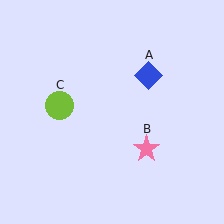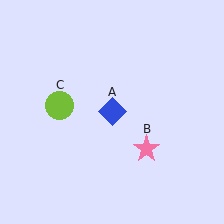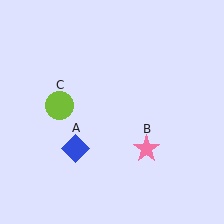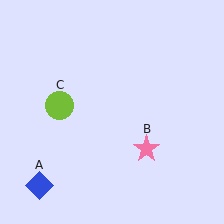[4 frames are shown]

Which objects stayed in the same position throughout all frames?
Pink star (object B) and lime circle (object C) remained stationary.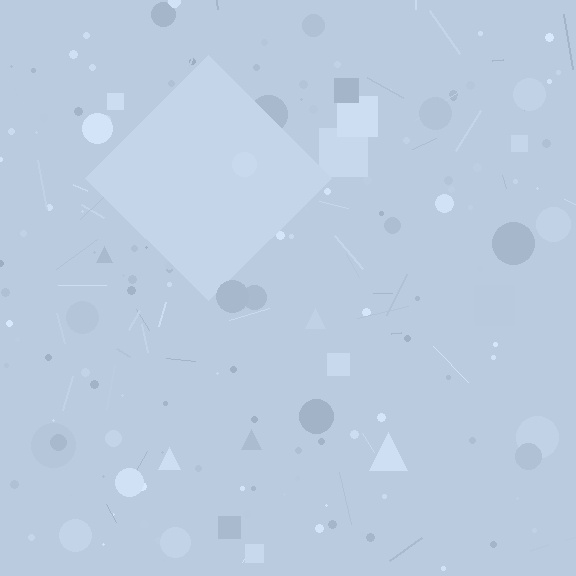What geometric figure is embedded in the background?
A diamond is embedded in the background.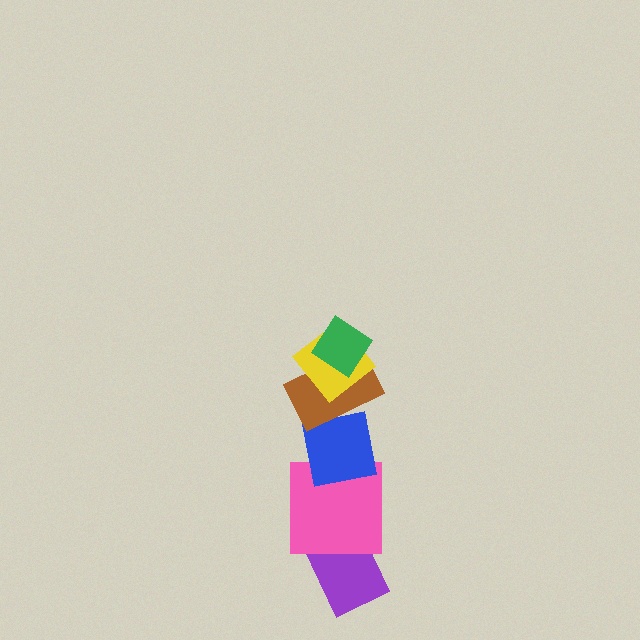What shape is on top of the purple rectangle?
The pink square is on top of the purple rectangle.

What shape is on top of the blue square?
The brown rectangle is on top of the blue square.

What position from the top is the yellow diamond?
The yellow diamond is 2nd from the top.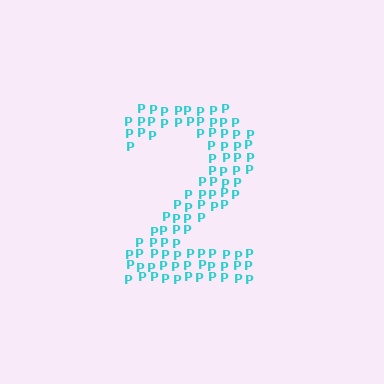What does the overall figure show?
The overall figure shows the digit 2.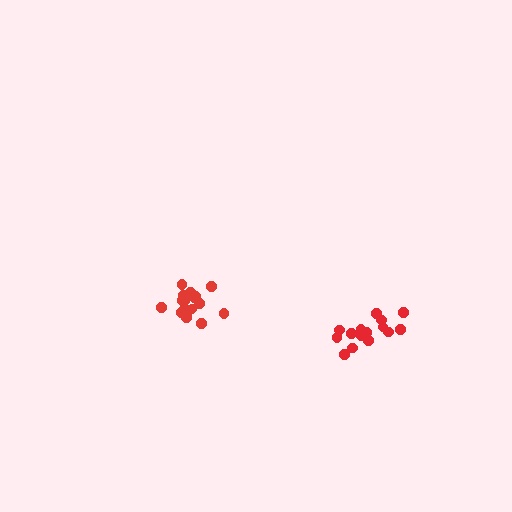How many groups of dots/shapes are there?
There are 2 groups.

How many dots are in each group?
Group 1: 17 dots, Group 2: 17 dots (34 total).